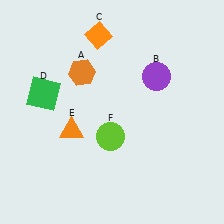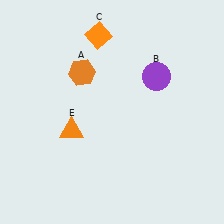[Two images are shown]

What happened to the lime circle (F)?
The lime circle (F) was removed in Image 2. It was in the bottom-left area of Image 1.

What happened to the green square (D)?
The green square (D) was removed in Image 2. It was in the top-left area of Image 1.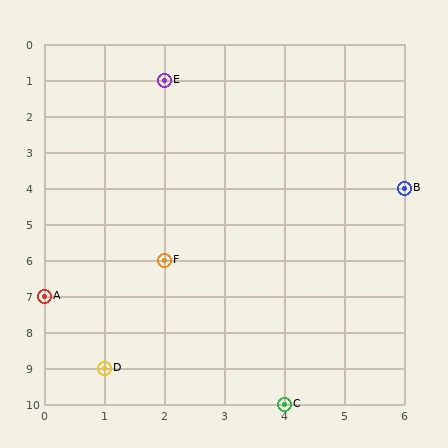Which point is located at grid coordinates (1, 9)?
Point D is at (1, 9).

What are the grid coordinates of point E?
Point E is at grid coordinates (2, 1).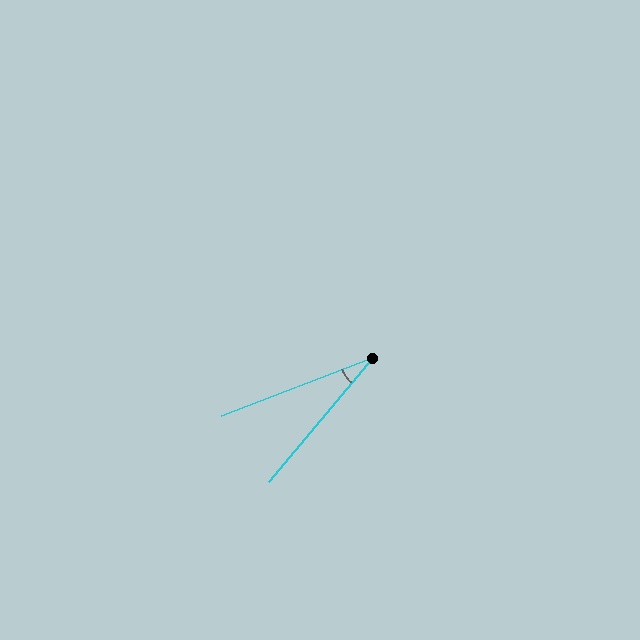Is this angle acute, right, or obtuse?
It is acute.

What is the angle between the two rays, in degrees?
Approximately 29 degrees.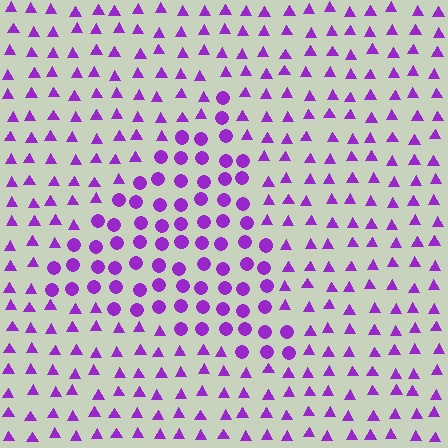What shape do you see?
I see a triangle.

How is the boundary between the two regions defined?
The boundary is defined by a change in element shape: circles inside vs. triangles outside. All elements share the same color and spacing.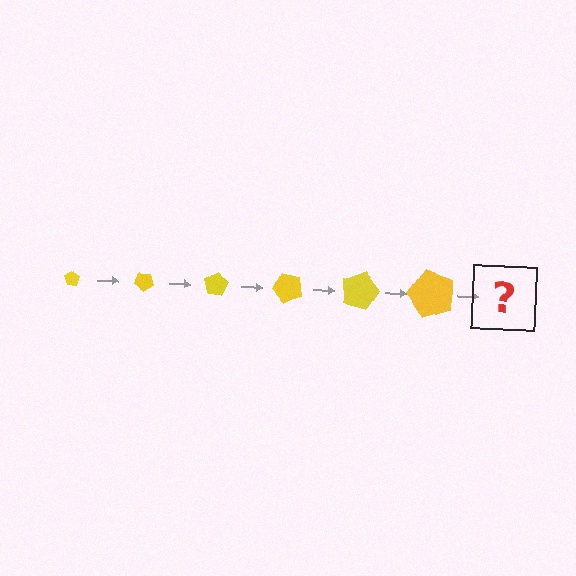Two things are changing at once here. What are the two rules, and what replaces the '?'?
The two rules are that the pentagon grows larger each step and it rotates 40 degrees each step. The '?' should be a pentagon, larger than the previous one and rotated 240 degrees from the start.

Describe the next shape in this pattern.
It should be a pentagon, larger than the previous one and rotated 240 degrees from the start.